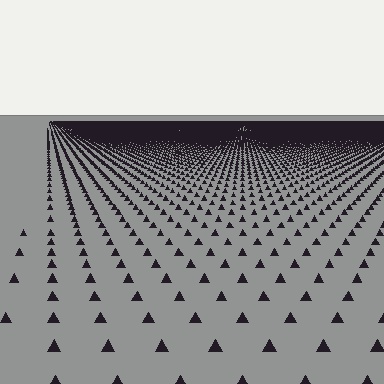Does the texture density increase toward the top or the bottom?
Density increases toward the top.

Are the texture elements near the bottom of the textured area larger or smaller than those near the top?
Larger. Near the bottom, elements are closer to the viewer and appear at a bigger on-screen size.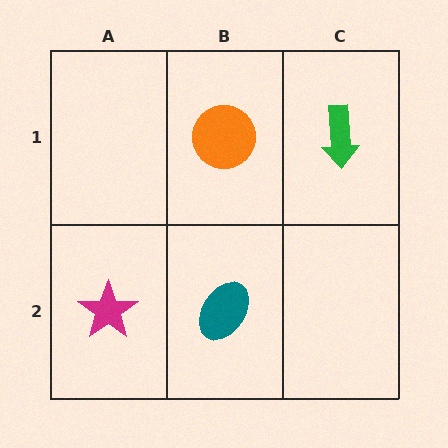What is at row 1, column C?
A green arrow.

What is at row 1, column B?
An orange circle.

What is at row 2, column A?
A magenta star.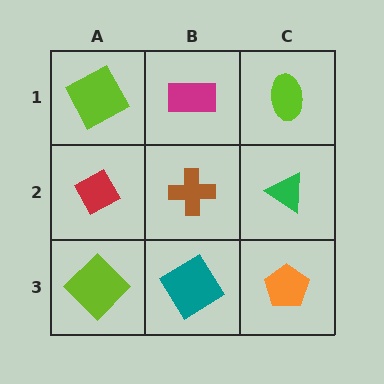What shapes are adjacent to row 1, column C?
A green triangle (row 2, column C), a magenta rectangle (row 1, column B).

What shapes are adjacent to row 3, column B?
A brown cross (row 2, column B), a lime diamond (row 3, column A), an orange pentagon (row 3, column C).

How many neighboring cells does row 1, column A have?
2.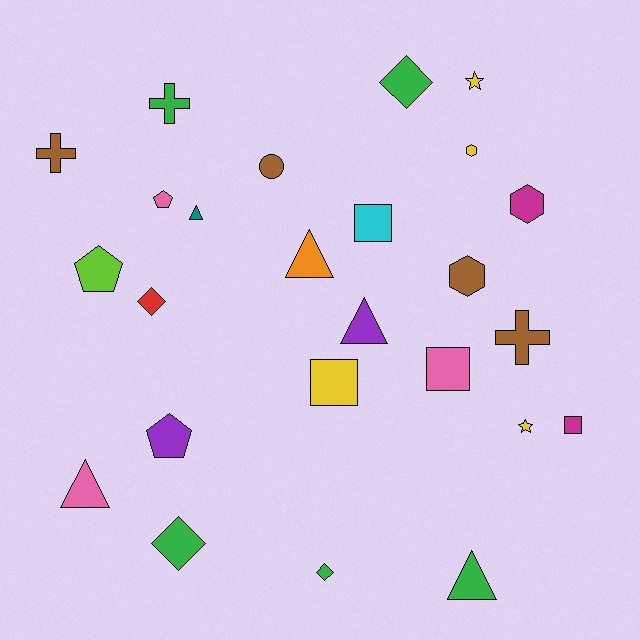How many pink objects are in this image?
There are 3 pink objects.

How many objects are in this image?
There are 25 objects.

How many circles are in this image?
There is 1 circle.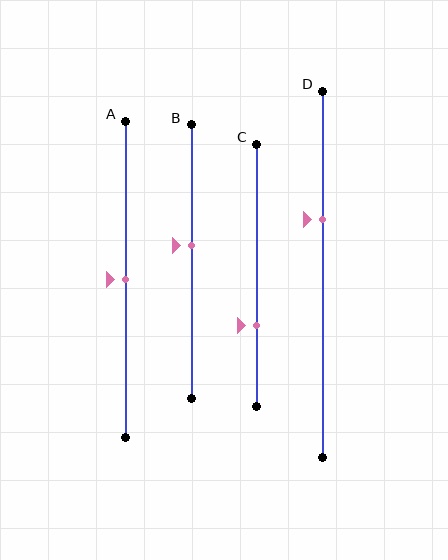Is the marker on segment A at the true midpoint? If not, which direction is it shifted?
Yes, the marker on segment A is at the true midpoint.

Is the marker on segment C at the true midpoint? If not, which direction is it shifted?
No, the marker on segment C is shifted downward by about 19% of the segment length.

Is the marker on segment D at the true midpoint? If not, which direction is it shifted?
No, the marker on segment D is shifted upward by about 15% of the segment length.